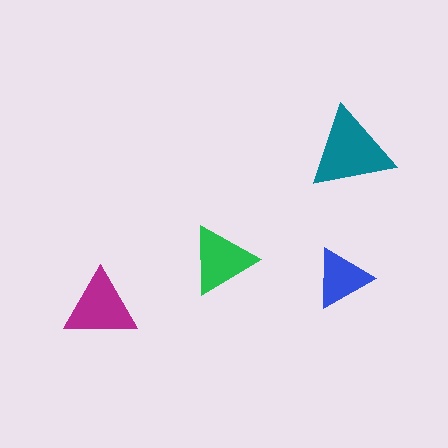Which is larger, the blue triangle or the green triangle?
The green one.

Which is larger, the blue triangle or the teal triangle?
The teal one.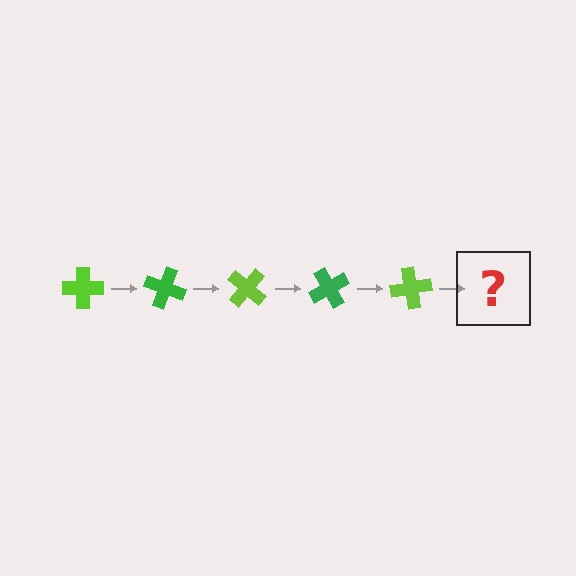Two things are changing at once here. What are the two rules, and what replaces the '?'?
The two rules are that it rotates 20 degrees each step and the color cycles through lime and green. The '?' should be a green cross, rotated 100 degrees from the start.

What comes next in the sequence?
The next element should be a green cross, rotated 100 degrees from the start.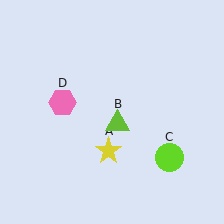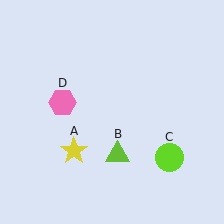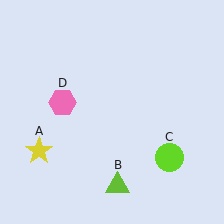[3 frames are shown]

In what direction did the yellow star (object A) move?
The yellow star (object A) moved left.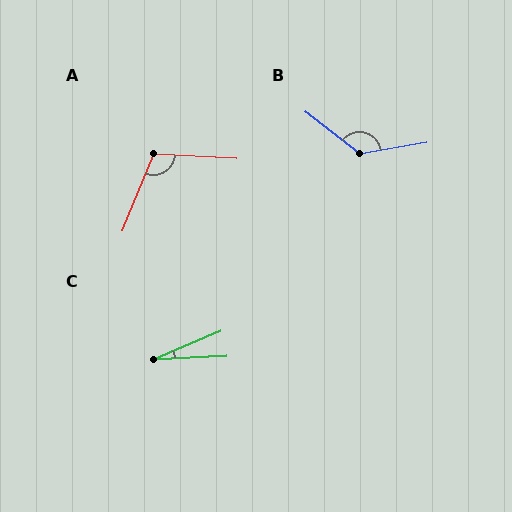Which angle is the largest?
B, at approximately 133 degrees.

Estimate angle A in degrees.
Approximately 109 degrees.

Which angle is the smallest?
C, at approximately 20 degrees.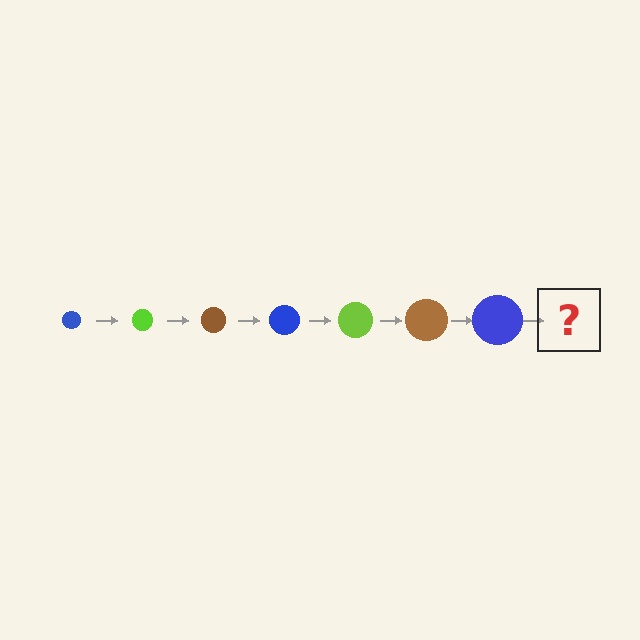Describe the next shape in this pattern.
It should be a lime circle, larger than the previous one.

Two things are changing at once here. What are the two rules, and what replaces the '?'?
The two rules are that the circle grows larger each step and the color cycles through blue, lime, and brown. The '?' should be a lime circle, larger than the previous one.